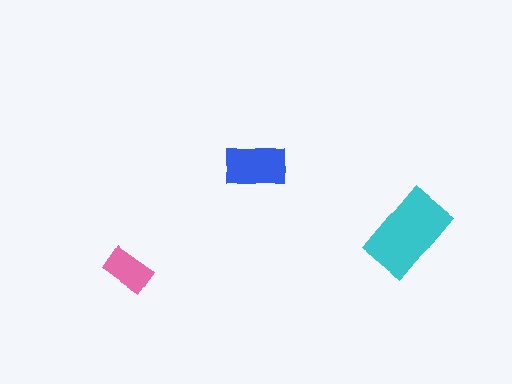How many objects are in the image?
There are 3 objects in the image.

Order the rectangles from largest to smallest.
the cyan one, the blue one, the pink one.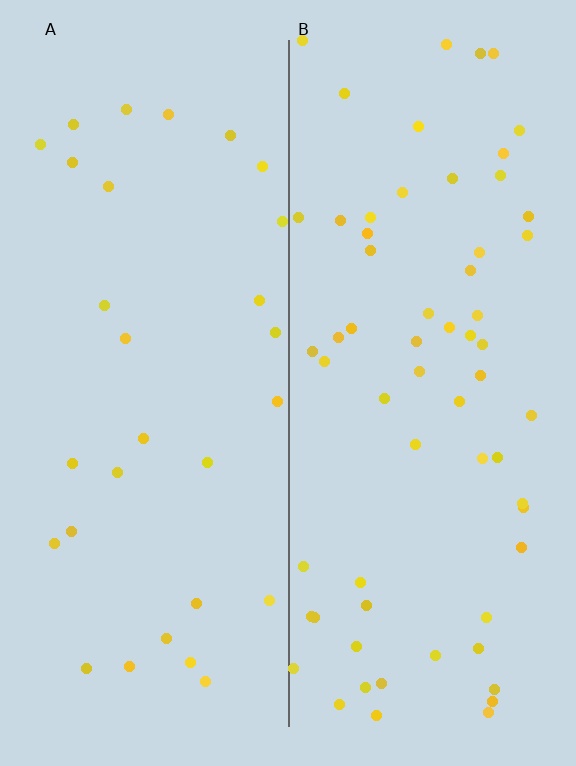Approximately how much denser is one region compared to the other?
Approximately 2.2× — region B over region A.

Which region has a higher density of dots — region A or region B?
B (the right).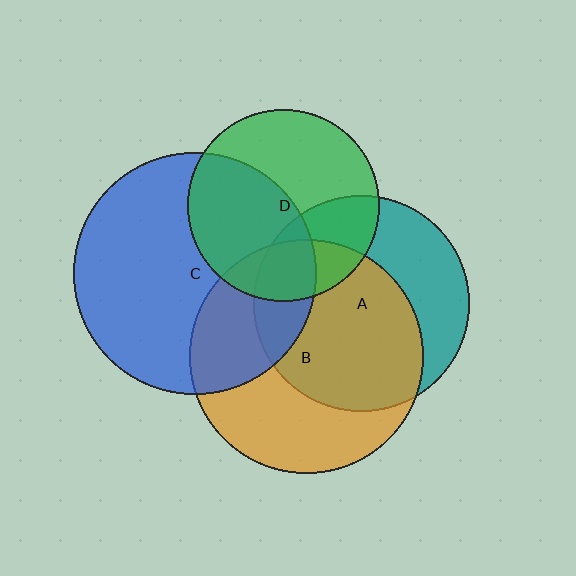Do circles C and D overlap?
Yes.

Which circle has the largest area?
Circle C (blue).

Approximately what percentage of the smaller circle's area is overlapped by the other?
Approximately 45%.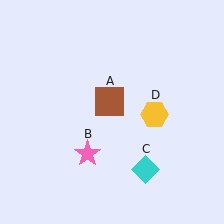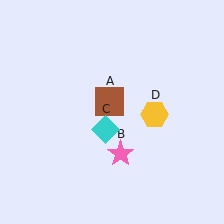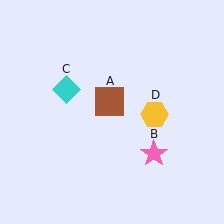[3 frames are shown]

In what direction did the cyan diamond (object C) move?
The cyan diamond (object C) moved up and to the left.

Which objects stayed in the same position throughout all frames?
Brown square (object A) and yellow hexagon (object D) remained stationary.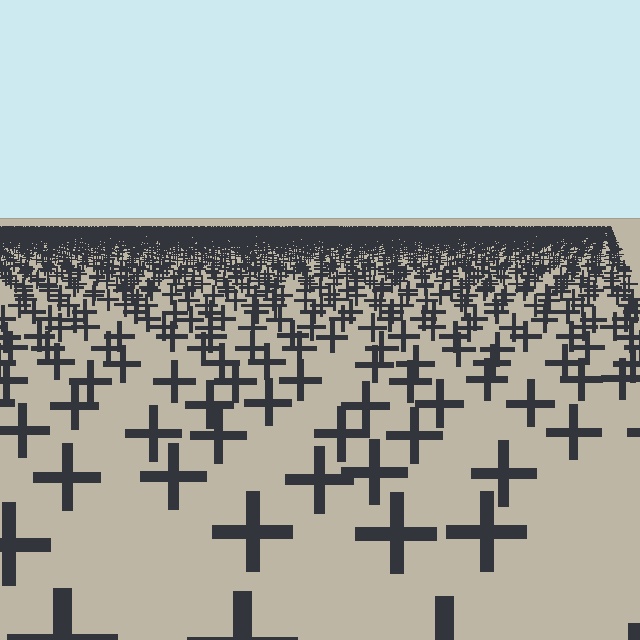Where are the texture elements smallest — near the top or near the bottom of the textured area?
Near the top.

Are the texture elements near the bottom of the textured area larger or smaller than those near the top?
Larger. Near the bottom, elements are closer to the viewer and appear at a bigger on-screen size.